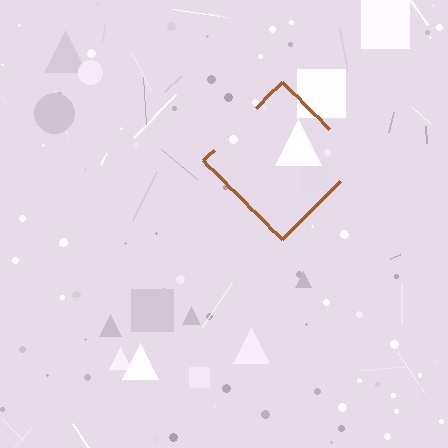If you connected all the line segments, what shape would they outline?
They would outline a diamond.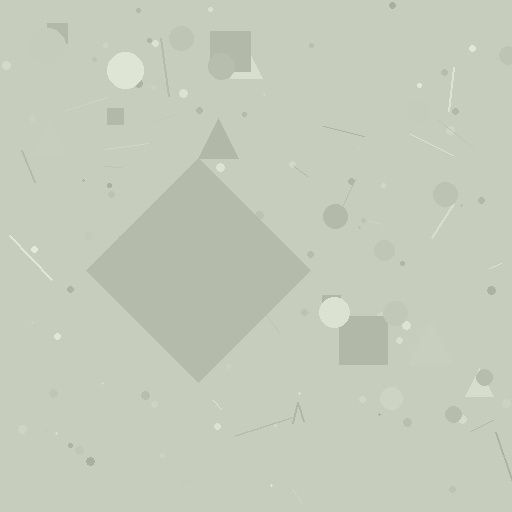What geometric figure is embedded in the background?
A diamond is embedded in the background.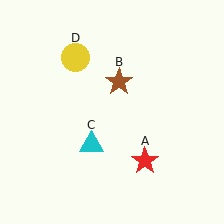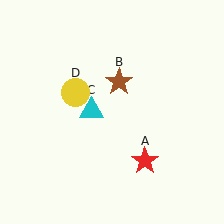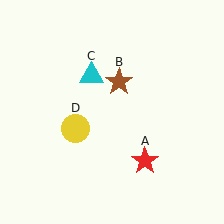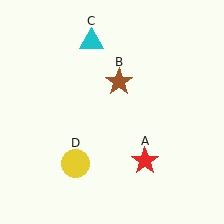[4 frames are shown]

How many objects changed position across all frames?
2 objects changed position: cyan triangle (object C), yellow circle (object D).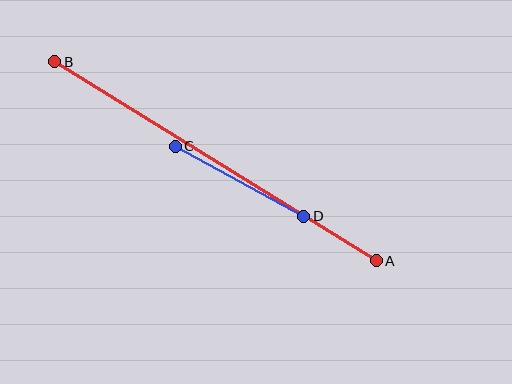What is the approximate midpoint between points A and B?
The midpoint is at approximately (215, 161) pixels.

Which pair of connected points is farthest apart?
Points A and B are farthest apart.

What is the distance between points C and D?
The distance is approximately 146 pixels.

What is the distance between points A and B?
The distance is approximately 378 pixels.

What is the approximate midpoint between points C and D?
The midpoint is at approximately (239, 181) pixels.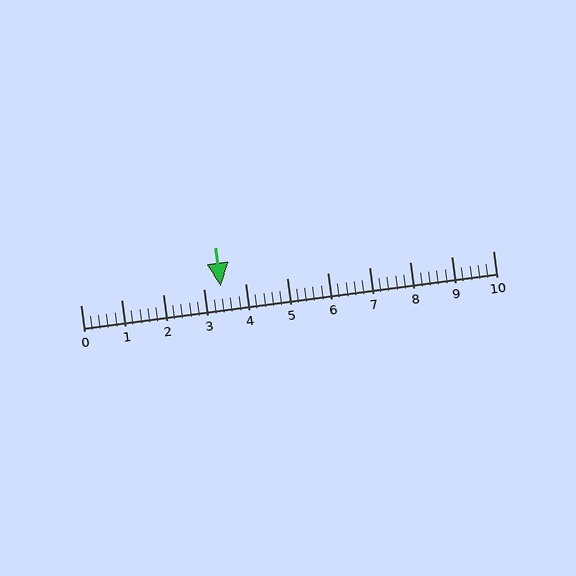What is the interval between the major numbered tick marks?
The major tick marks are spaced 1 units apart.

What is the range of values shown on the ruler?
The ruler shows values from 0 to 10.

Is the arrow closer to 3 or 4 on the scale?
The arrow is closer to 3.